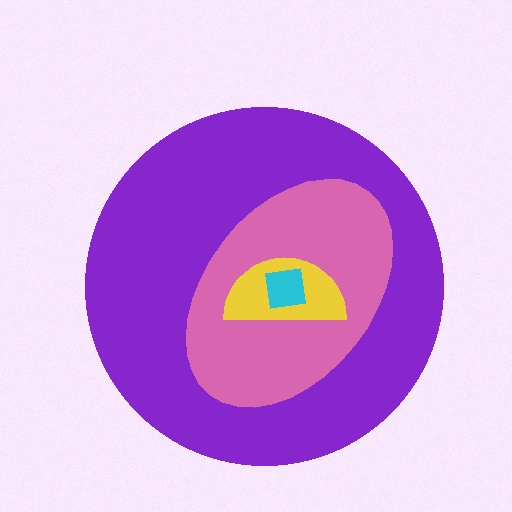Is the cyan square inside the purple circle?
Yes.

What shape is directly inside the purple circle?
The pink ellipse.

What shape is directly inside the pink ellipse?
The yellow semicircle.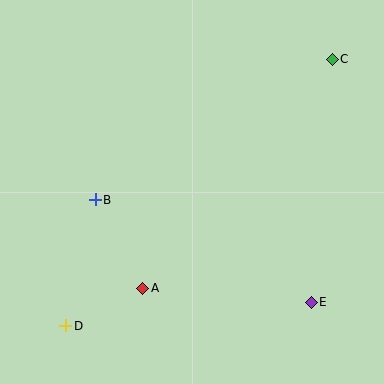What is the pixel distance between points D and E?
The distance between D and E is 246 pixels.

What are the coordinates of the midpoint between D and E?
The midpoint between D and E is at (188, 314).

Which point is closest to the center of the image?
Point B at (95, 200) is closest to the center.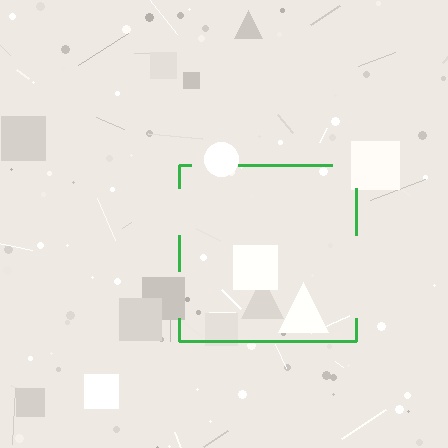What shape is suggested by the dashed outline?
The dashed outline suggests a square.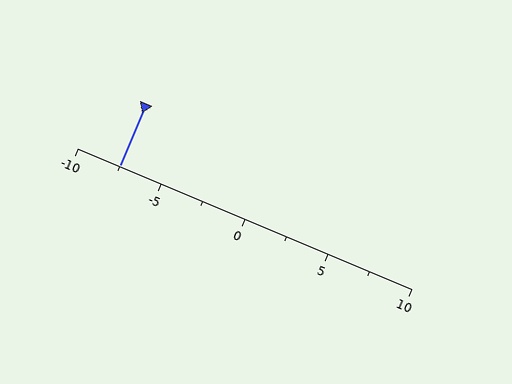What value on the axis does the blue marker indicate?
The marker indicates approximately -7.5.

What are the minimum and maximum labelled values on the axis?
The axis runs from -10 to 10.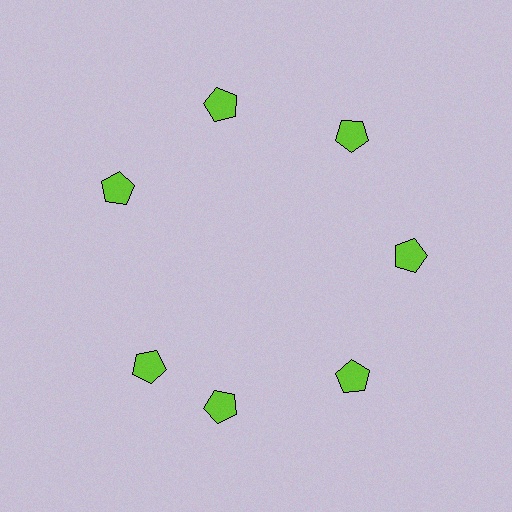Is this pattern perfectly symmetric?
No. The 7 lime pentagons are arranged in a ring, but one element near the 8 o'clock position is rotated out of alignment along the ring, breaking the 7-fold rotational symmetry.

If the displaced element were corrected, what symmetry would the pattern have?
It would have 7-fold rotational symmetry — the pattern would map onto itself every 51 degrees.